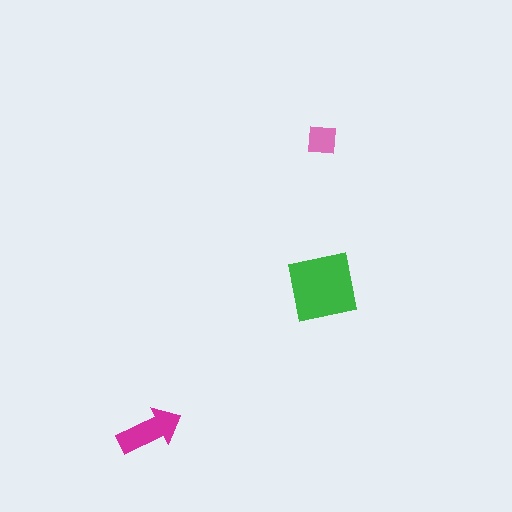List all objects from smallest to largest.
The pink square, the magenta arrow, the green square.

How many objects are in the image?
There are 3 objects in the image.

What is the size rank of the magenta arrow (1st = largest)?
2nd.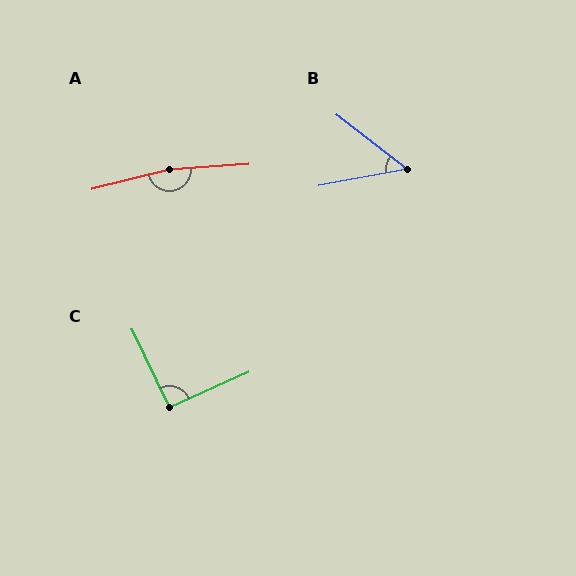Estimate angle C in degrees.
Approximately 91 degrees.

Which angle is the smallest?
B, at approximately 48 degrees.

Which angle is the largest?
A, at approximately 169 degrees.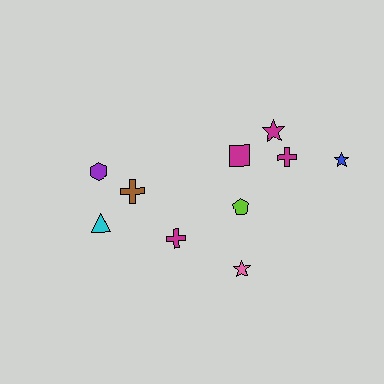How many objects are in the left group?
There are 4 objects.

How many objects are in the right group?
There are 6 objects.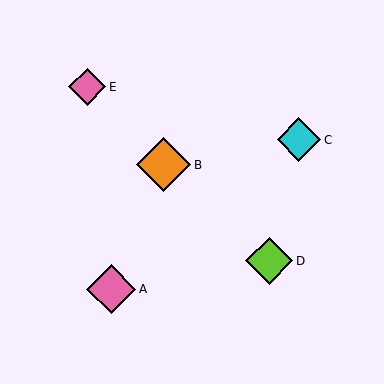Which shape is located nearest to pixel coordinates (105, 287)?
The pink diamond (labeled A) at (111, 289) is nearest to that location.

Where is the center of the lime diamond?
The center of the lime diamond is at (269, 261).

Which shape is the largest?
The orange diamond (labeled B) is the largest.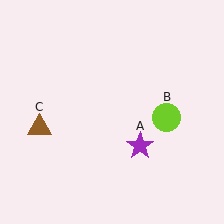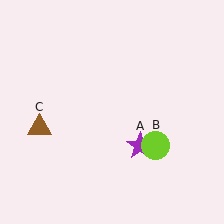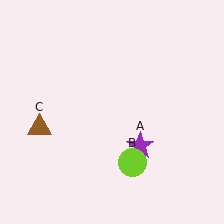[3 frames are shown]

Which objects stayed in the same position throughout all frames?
Purple star (object A) and brown triangle (object C) remained stationary.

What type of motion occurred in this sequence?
The lime circle (object B) rotated clockwise around the center of the scene.